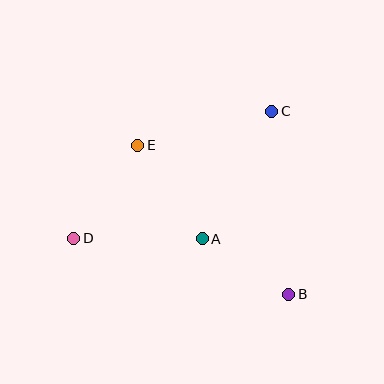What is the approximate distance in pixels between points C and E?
The distance between C and E is approximately 138 pixels.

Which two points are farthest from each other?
Points C and D are farthest from each other.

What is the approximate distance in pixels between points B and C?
The distance between B and C is approximately 184 pixels.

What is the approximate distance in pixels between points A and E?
The distance between A and E is approximately 113 pixels.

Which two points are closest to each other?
Points A and B are closest to each other.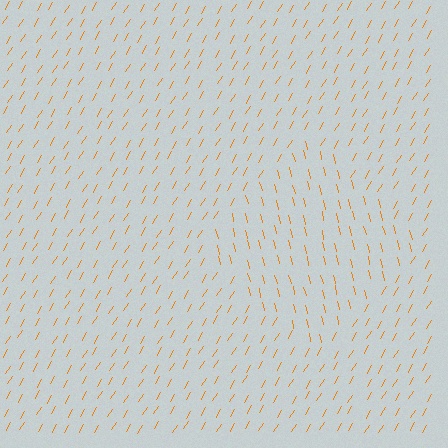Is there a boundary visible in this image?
Yes, there is a texture boundary formed by a change in line orientation.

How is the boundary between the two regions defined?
The boundary is defined purely by a change in line orientation (approximately 45 degrees difference). All lines are the same color and thickness.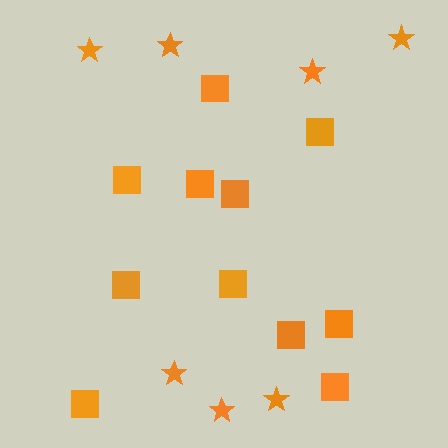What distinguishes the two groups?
There are 2 groups: one group of squares (11) and one group of stars (7).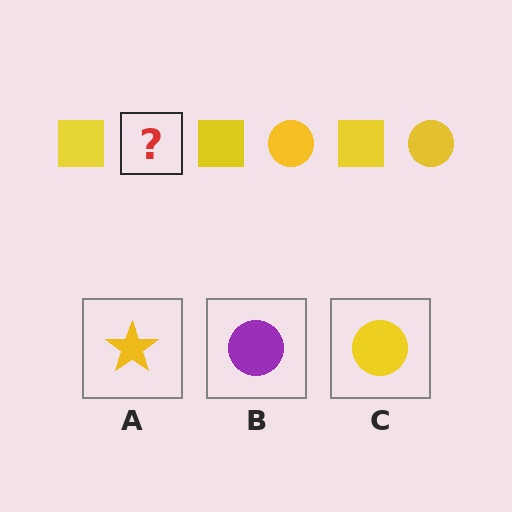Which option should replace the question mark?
Option C.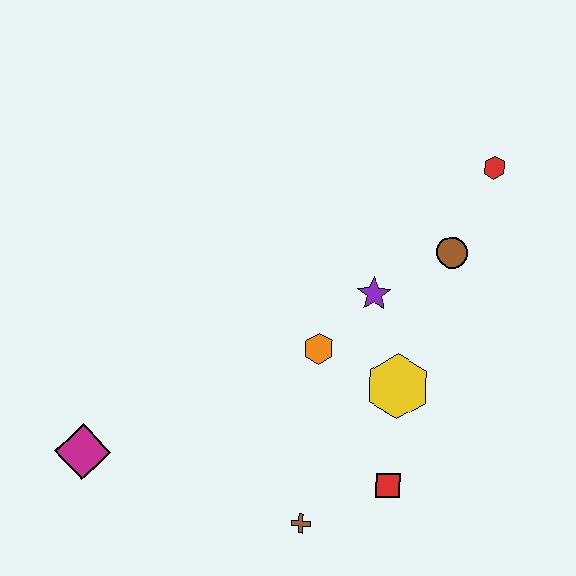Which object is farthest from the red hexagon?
The magenta diamond is farthest from the red hexagon.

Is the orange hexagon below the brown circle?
Yes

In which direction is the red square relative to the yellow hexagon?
The red square is below the yellow hexagon.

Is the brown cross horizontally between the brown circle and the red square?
No